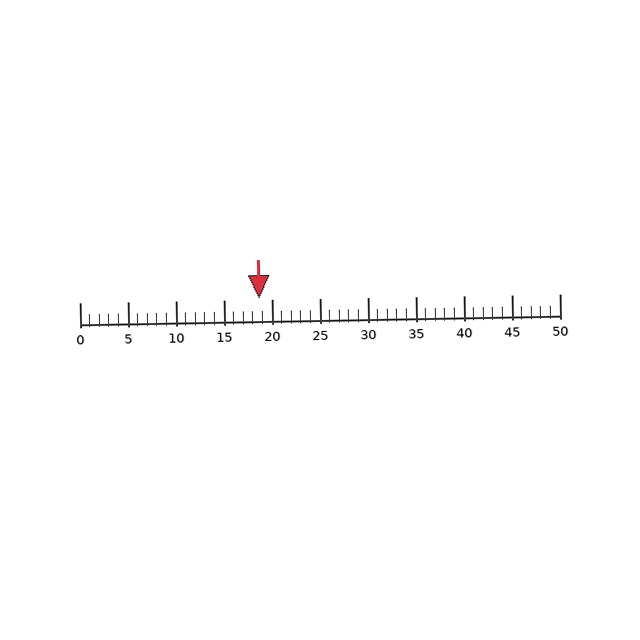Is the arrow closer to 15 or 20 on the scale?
The arrow is closer to 20.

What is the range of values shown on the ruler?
The ruler shows values from 0 to 50.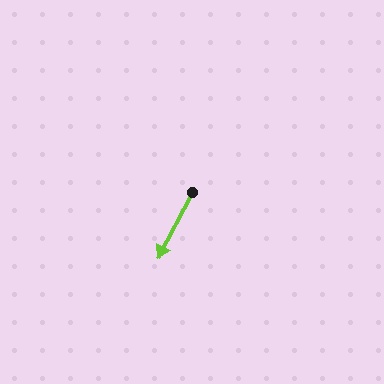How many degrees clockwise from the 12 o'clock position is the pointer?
Approximately 207 degrees.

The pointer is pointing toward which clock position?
Roughly 7 o'clock.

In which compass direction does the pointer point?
Southwest.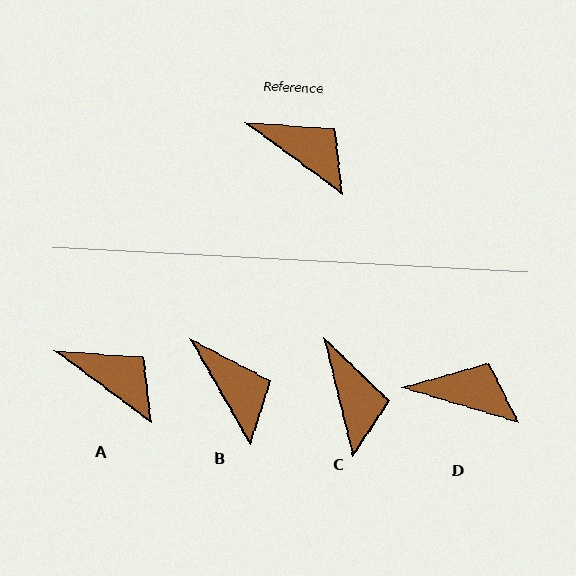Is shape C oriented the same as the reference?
No, it is off by about 40 degrees.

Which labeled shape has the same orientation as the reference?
A.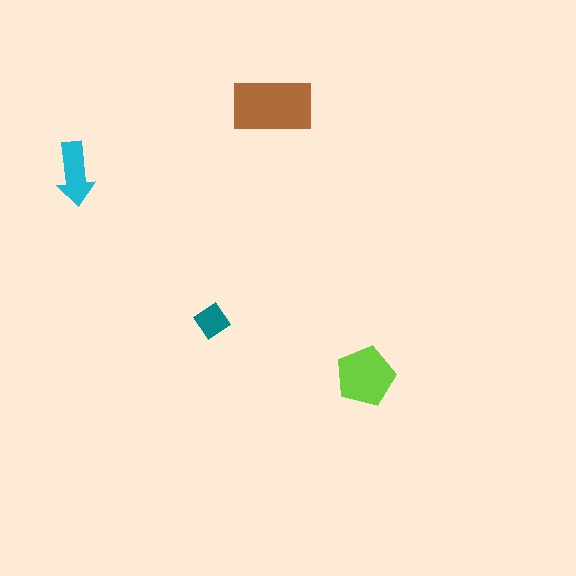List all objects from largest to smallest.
The brown rectangle, the lime pentagon, the cyan arrow, the teal diamond.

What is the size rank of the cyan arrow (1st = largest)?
3rd.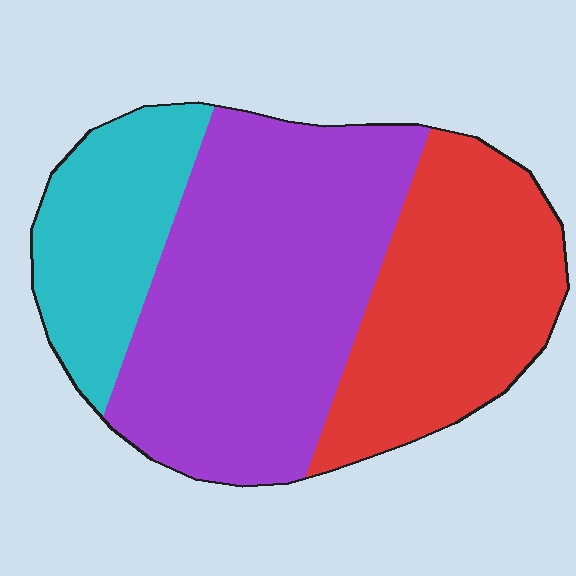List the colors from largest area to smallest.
From largest to smallest: purple, red, cyan.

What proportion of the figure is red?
Red covers around 30% of the figure.